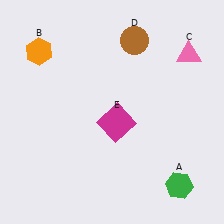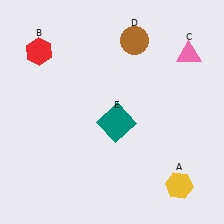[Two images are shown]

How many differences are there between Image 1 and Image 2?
There are 3 differences between the two images.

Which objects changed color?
A changed from green to yellow. B changed from orange to red. E changed from magenta to teal.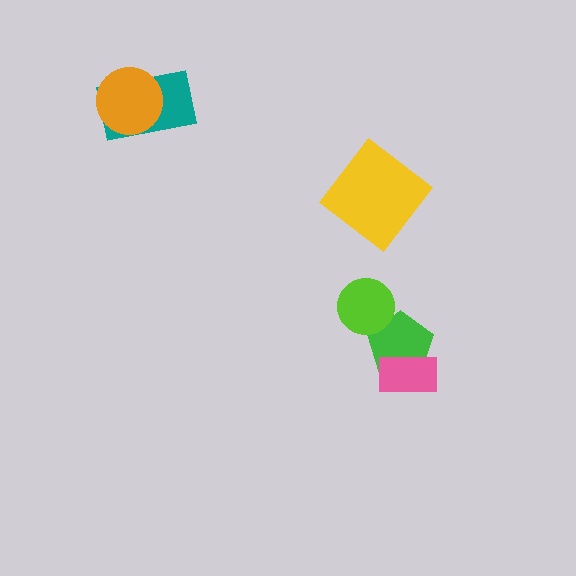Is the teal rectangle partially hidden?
Yes, it is partially covered by another shape.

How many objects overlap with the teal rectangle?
1 object overlaps with the teal rectangle.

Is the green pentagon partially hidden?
Yes, it is partially covered by another shape.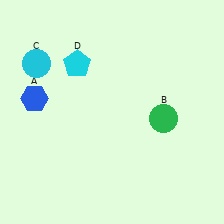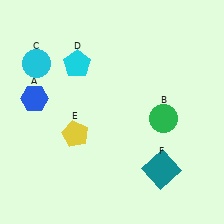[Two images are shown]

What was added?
A yellow pentagon (E), a teal square (F) were added in Image 2.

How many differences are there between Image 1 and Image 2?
There are 2 differences between the two images.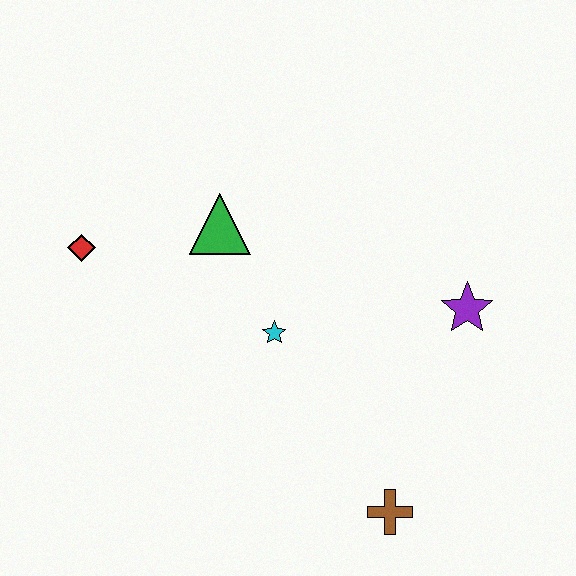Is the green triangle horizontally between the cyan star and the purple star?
No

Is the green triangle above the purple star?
Yes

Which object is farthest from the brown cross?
The red diamond is farthest from the brown cross.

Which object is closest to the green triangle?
The cyan star is closest to the green triangle.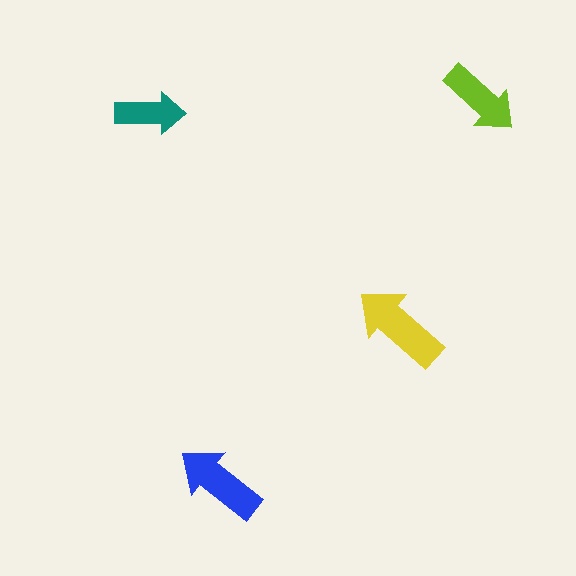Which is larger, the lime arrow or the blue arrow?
The blue one.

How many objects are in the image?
There are 4 objects in the image.